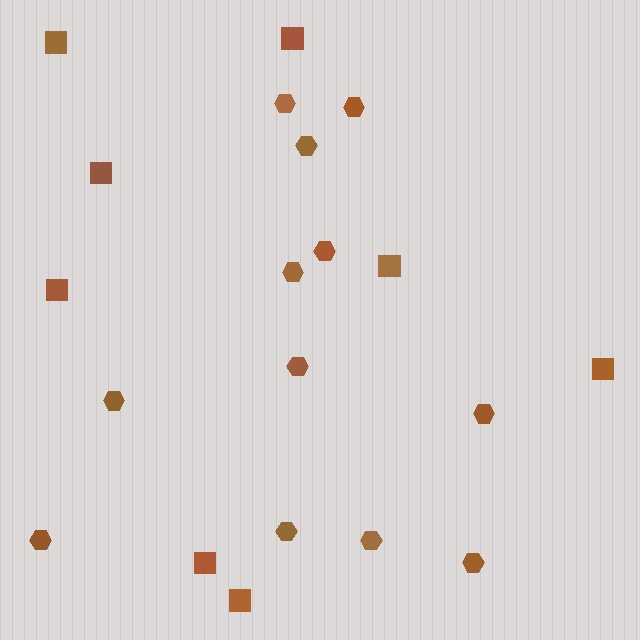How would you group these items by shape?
There are 2 groups: one group of squares (8) and one group of hexagons (12).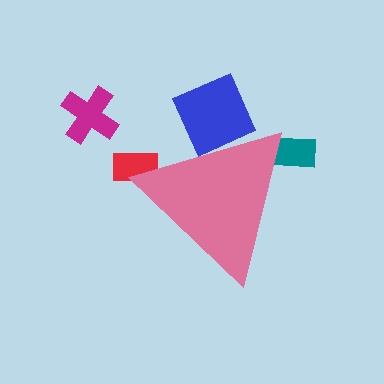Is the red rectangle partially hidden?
Yes, the red rectangle is partially hidden behind the pink triangle.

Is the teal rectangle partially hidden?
Yes, the teal rectangle is partially hidden behind the pink triangle.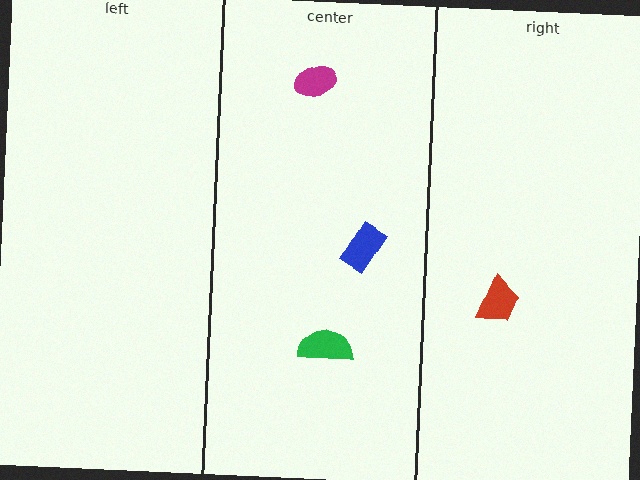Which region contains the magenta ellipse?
The center region.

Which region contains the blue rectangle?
The center region.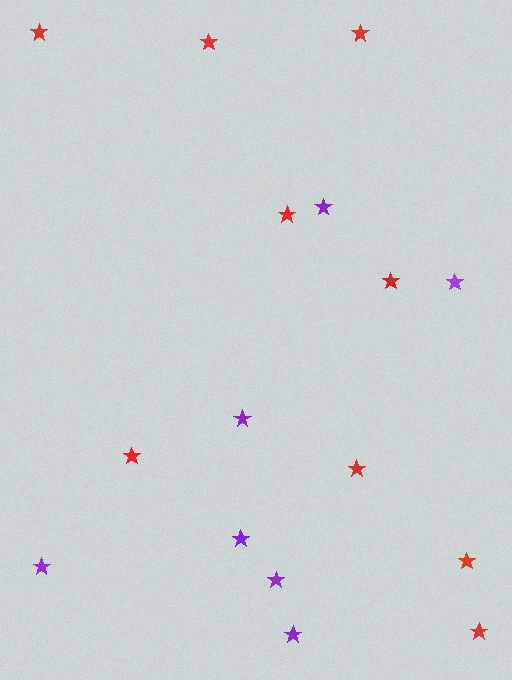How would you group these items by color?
There are 2 groups: one group of purple stars (7) and one group of red stars (9).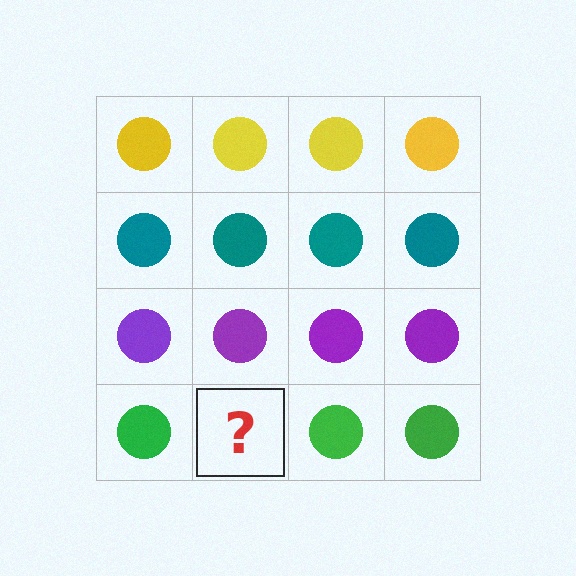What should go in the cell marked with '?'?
The missing cell should contain a green circle.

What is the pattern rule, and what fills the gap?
The rule is that each row has a consistent color. The gap should be filled with a green circle.